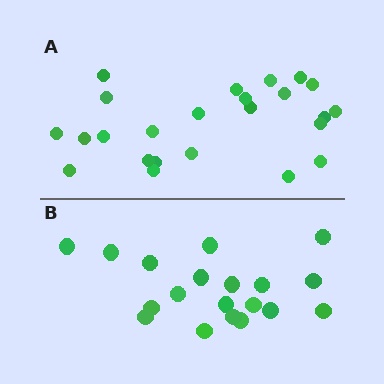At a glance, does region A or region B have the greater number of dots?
Region A (the top region) has more dots.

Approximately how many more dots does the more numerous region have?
Region A has about 5 more dots than region B.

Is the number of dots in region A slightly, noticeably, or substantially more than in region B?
Region A has noticeably more, but not dramatically so. The ratio is roughly 1.3 to 1.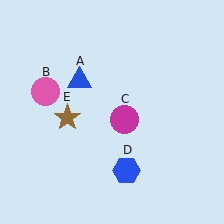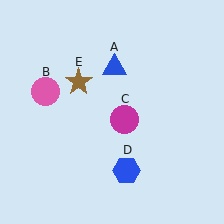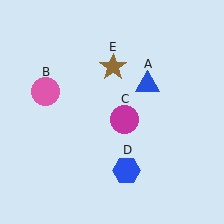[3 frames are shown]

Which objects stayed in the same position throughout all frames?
Pink circle (object B) and magenta circle (object C) and blue hexagon (object D) remained stationary.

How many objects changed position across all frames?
2 objects changed position: blue triangle (object A), brown star (object E).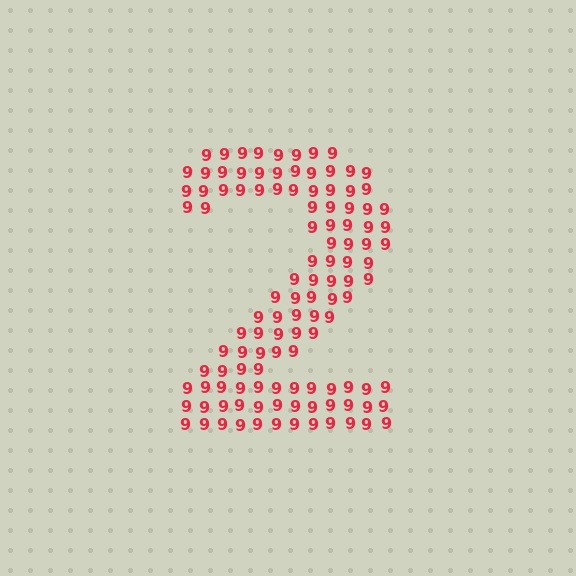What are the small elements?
The small elements are digit 9's.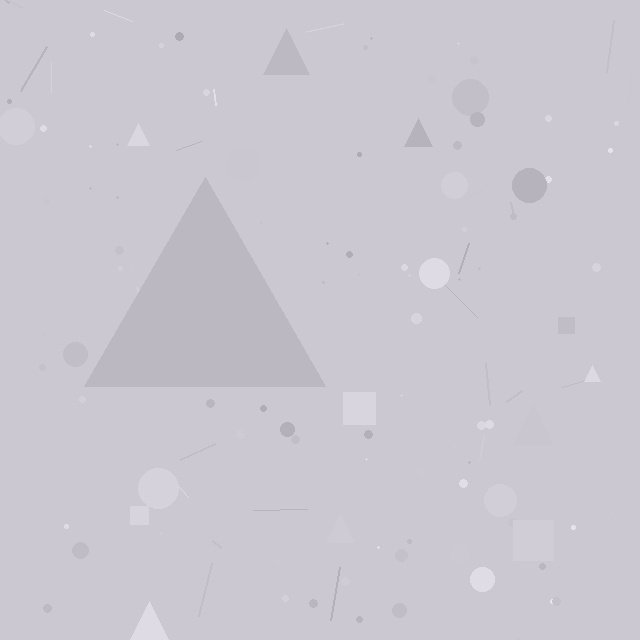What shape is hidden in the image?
A triangle is hidden in the image.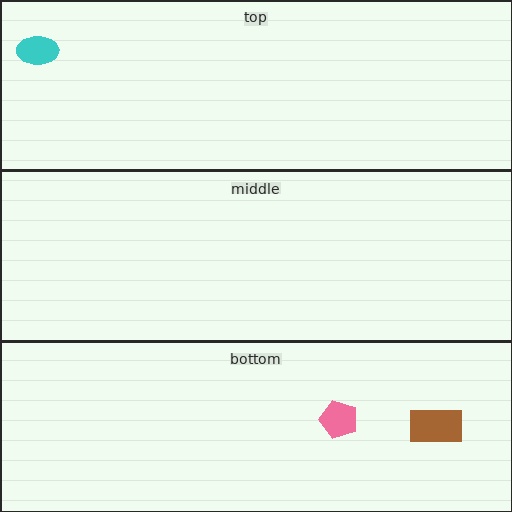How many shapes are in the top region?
1.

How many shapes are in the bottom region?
2.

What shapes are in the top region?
The cyan ellipse.